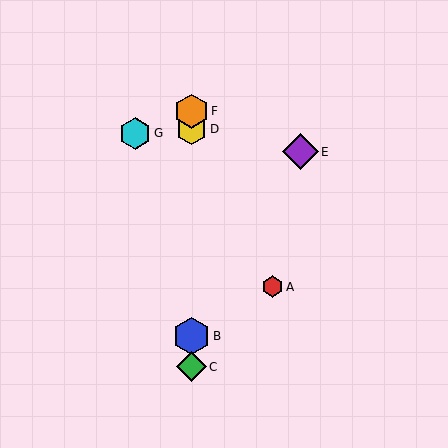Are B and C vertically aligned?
Yes, both are at x≈191.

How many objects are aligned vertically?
4 objects (B, C, D, F) are aligned vertically.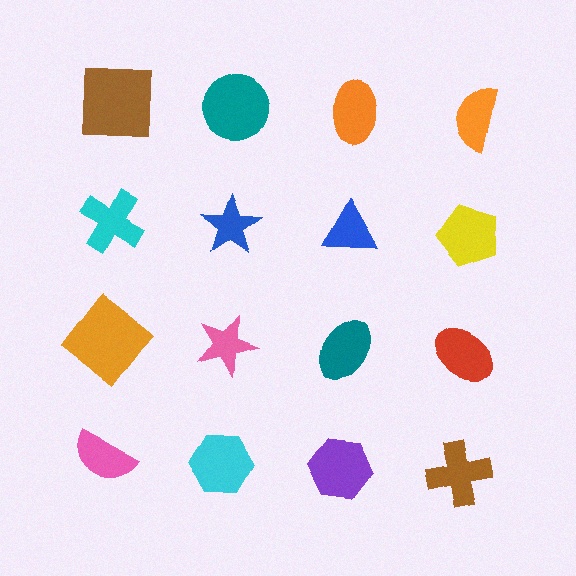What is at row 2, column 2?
A blue star.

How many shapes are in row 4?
4 shapes.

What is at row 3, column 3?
A teal ellipse.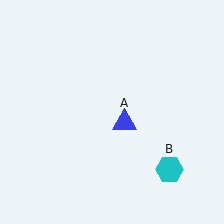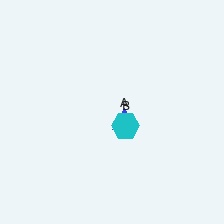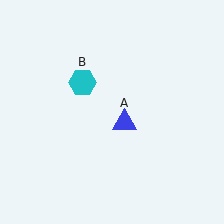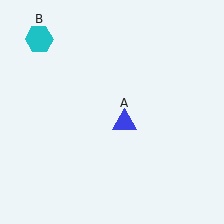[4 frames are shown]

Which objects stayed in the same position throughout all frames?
Blue triangle (object A) remained stationary.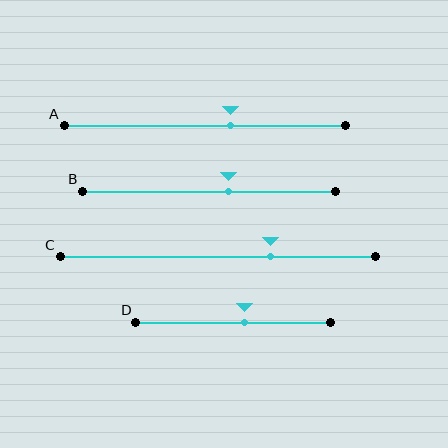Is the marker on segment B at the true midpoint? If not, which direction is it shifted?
No, the marker on segment B is shifted to the right by about 7% of the segment length.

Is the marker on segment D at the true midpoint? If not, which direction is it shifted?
No, the marker on segment D is shifted to the right by about 6% of the segment length.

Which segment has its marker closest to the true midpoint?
Segment D has its marker closest to the true midpoint.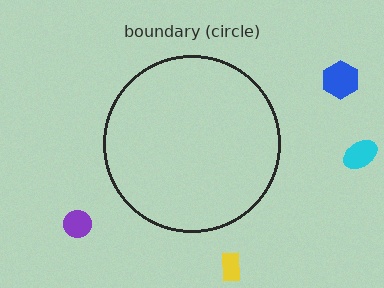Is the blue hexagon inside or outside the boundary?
Outside.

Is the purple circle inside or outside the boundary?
Outside.